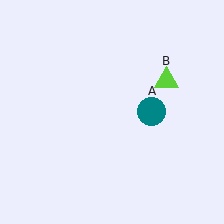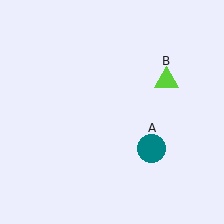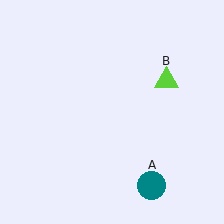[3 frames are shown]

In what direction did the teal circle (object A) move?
The teal circle (object A) moved down.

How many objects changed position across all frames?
1 object changed position: teal circle (object A).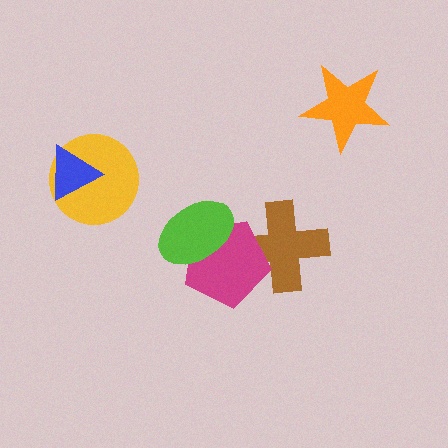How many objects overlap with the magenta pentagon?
2 objects overlap with the magenta pentagon.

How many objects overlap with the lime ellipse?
1 object overlaps with the lime ellipse.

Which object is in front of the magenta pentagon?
The lime ellipse is in front of the magenta pentagon.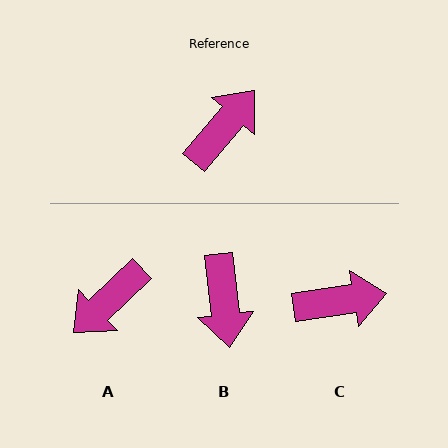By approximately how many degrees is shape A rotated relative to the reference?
Approximately 174 degrees counter-clockwise.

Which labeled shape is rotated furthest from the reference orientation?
A, about 174 degrees away.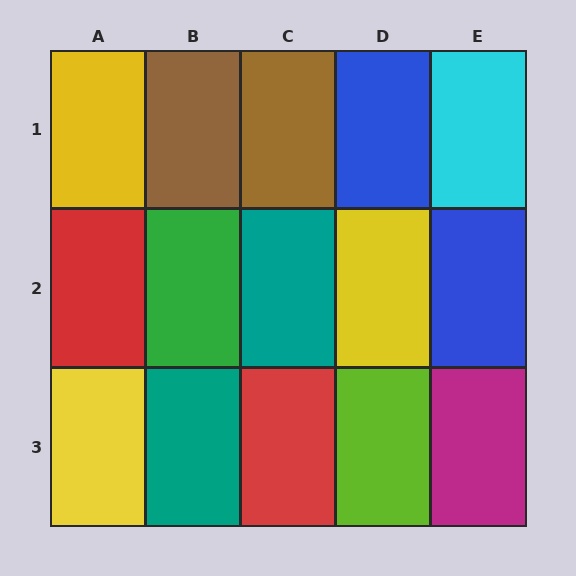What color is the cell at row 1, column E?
Cyan.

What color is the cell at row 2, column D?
Yellow.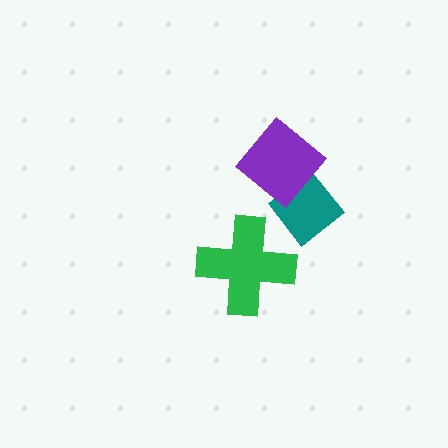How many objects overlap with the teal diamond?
1 object overlaps with the teal diamond.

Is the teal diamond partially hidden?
Yes, it is partially covered by another shape.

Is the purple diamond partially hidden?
No, no other shape covers it.